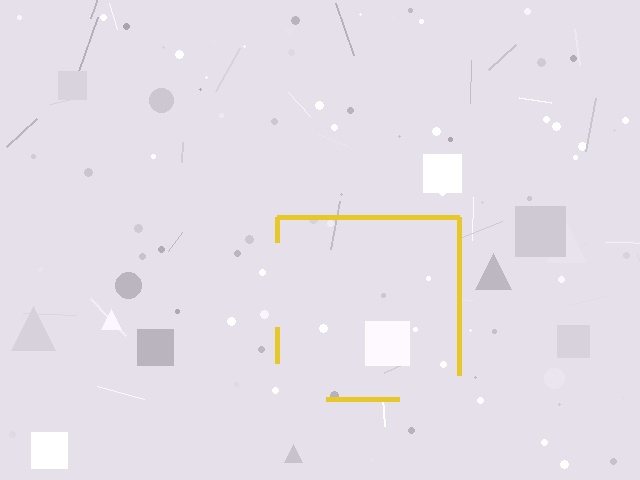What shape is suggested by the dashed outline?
The dashed outline suggests a square.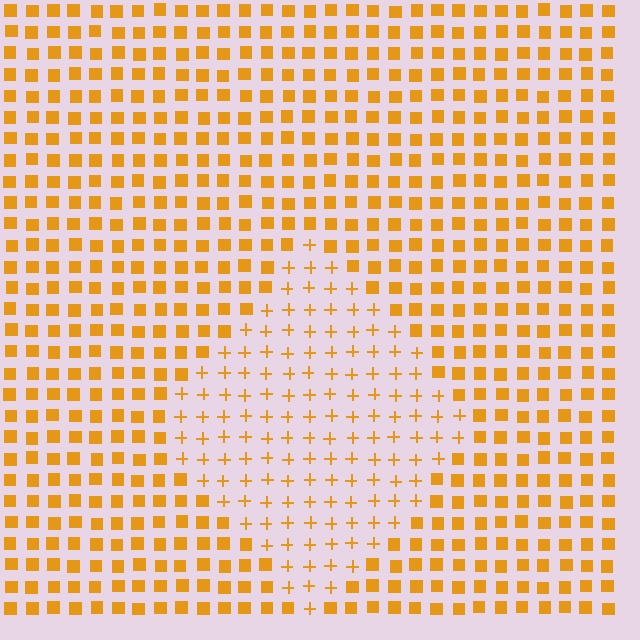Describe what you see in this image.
The image is filled with small orange elements arranged in a uniform grid. A diamond-shaped region contains plus signs, while the surrounding area contains squares. The boundary is defined purely by the change in element shape.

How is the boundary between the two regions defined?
The boundary is defined by a change in element shape: plus signs inside vs. squares outside. All elements share the same color and spacing.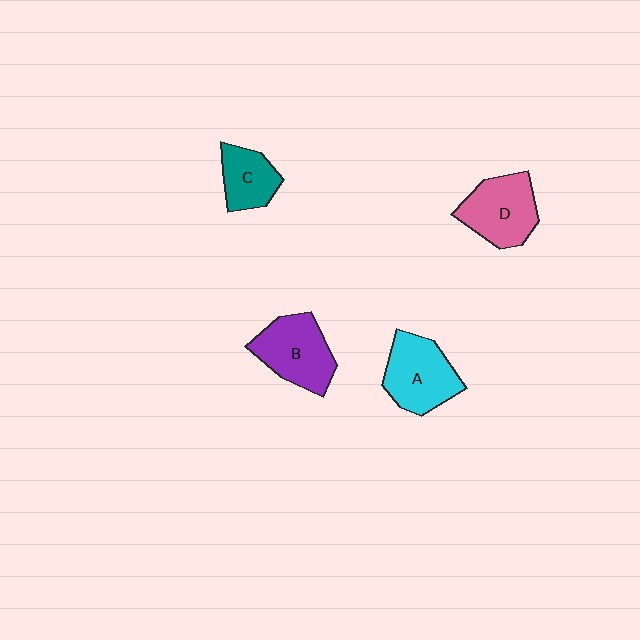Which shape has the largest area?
Shape A (cyan).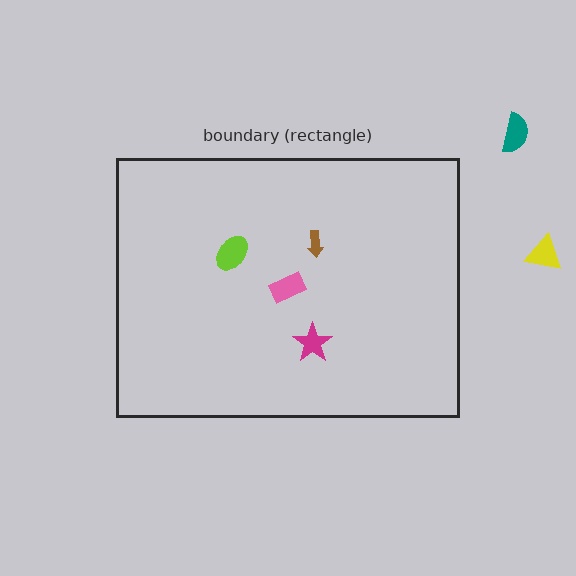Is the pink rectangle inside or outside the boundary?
Inside.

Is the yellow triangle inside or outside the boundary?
Outside.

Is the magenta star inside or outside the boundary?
Inside.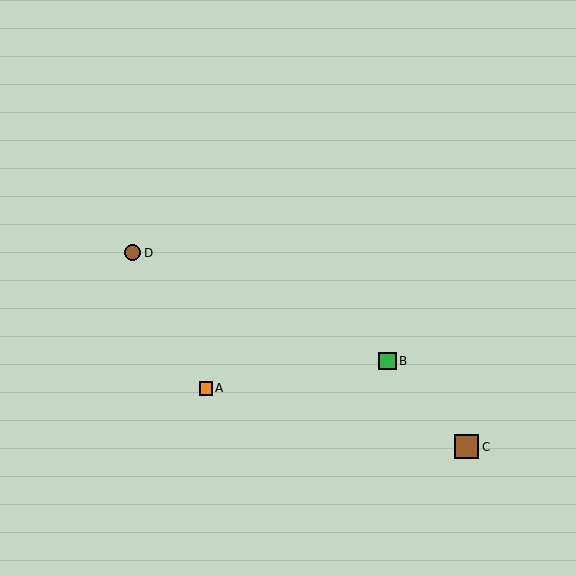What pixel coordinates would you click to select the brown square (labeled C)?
Click at (466, 447) to select the brown square C.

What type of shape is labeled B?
Shape B is a green square.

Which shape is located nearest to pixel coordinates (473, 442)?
The brown square (labeled C) at (466, 447) is nearest to that location.